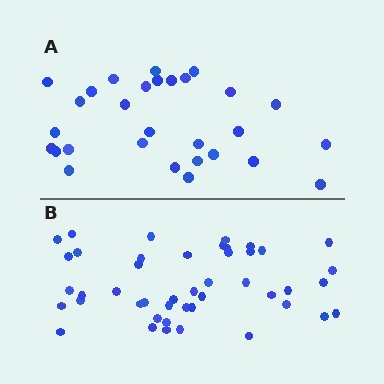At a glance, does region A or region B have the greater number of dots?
Region B (the bottom region) has more dots.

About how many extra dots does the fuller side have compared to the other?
Region B has approximately 15 more dots than region A.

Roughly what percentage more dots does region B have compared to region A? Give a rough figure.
About 55% more.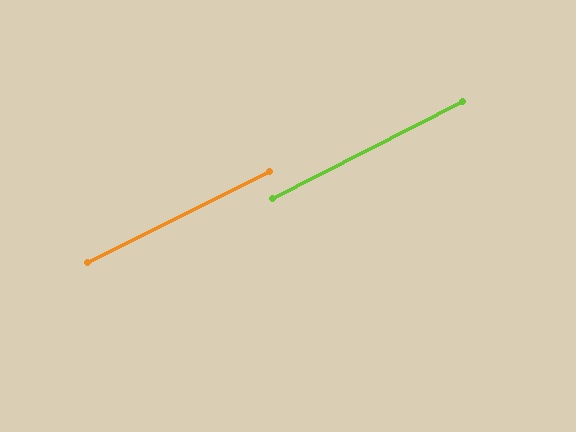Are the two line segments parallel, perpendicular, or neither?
Parallel — their directions differ by only 0.2°.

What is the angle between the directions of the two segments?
Approximately 0 degrees.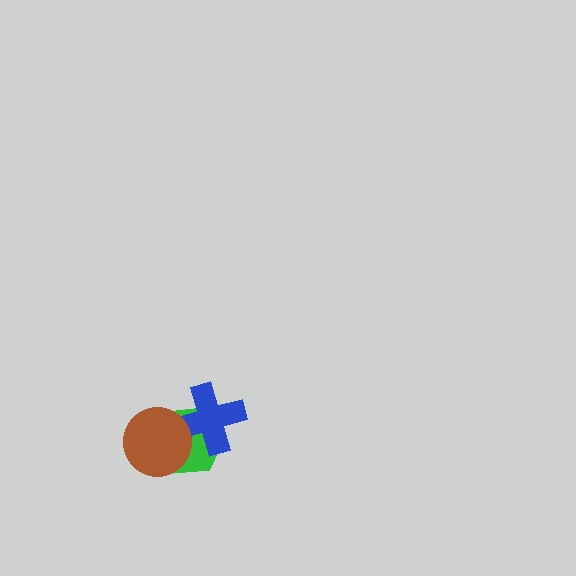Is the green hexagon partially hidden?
Yes, it is partially covered by another shape.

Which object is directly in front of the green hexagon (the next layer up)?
The blue cross is directly in front of the green hexagon.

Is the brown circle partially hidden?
No, no other shape covers it.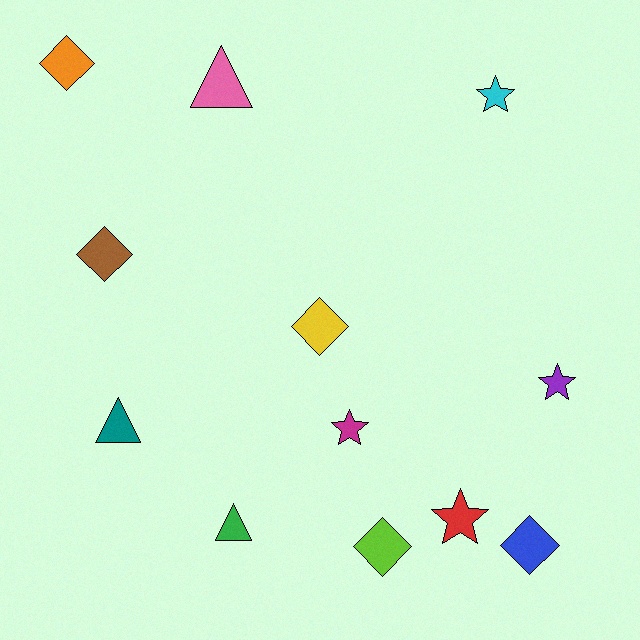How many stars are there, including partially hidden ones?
There are 4 stars.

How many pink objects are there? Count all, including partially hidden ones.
There is 1 pink object.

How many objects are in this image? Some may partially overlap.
There are 12 objects.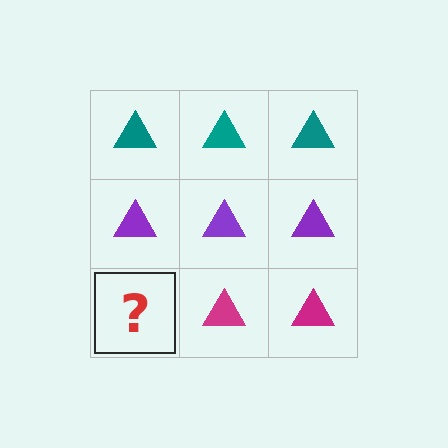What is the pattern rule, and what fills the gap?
The rule is that each row has a consistent color. The gap should be filled with a magenta triangle.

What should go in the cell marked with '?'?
The missing cell should contain a magenta triangle.